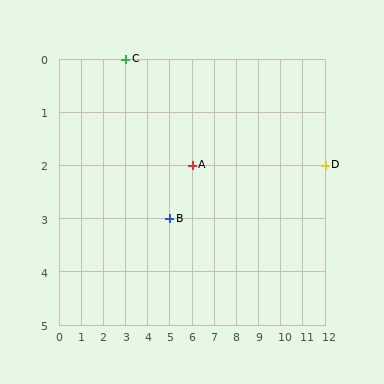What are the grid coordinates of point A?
Point A is at grid coordinates (6, 2).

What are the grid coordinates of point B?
Point B is at grid coordinates (5, 3).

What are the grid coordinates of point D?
Point D is at grid coordinates (12, 2).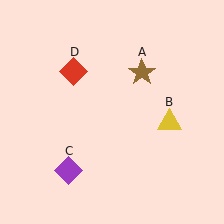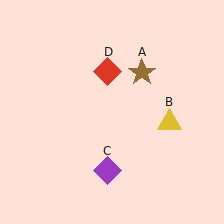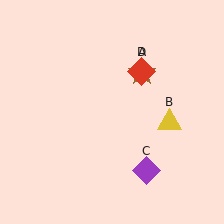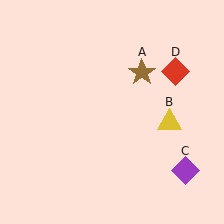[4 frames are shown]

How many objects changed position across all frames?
2 objects changed position: purple diamond (object C), red diamond (object D).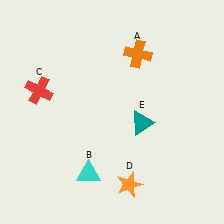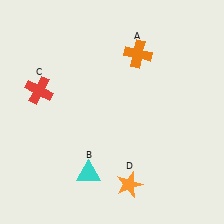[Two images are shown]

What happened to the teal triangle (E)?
The teal triangle (E) was removed in Image 2. It was in the bottom-right area of Image 1.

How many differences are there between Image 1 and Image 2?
There is 1 difference between the two images.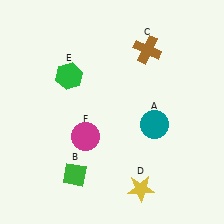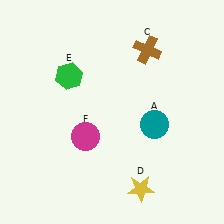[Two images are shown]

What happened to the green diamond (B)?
The green diamond (B) was removed in Image 2. It was in the bottom-left area of Image 1.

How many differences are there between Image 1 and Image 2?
There is 1 difference between the two images.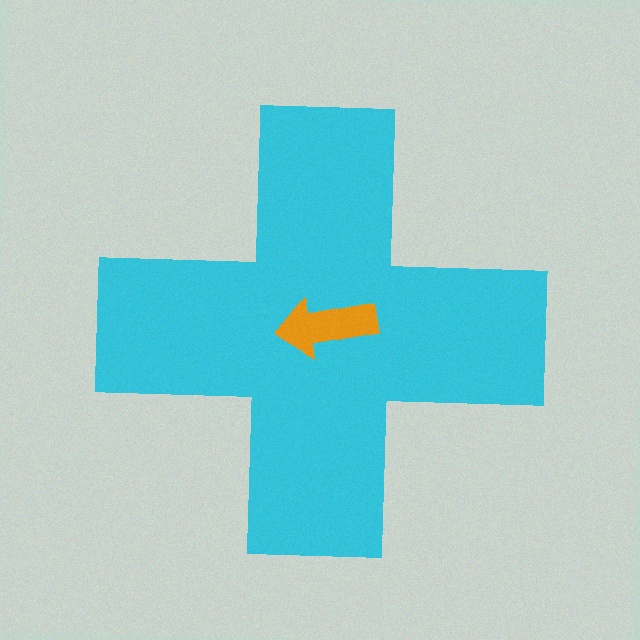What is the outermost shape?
The cyan cross.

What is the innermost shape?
The orange arrow.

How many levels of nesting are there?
2.